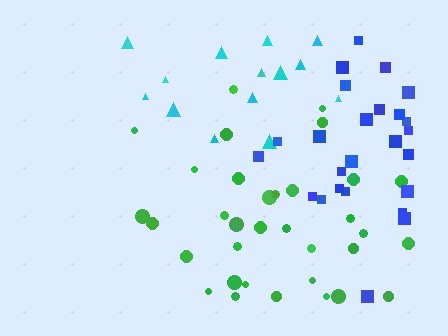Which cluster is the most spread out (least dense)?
Cyan.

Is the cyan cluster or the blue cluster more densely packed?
Blue.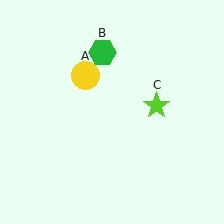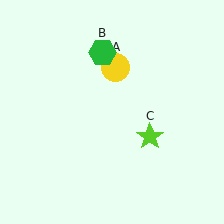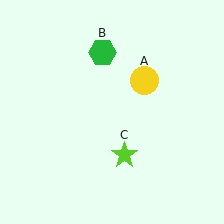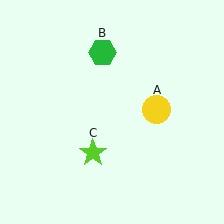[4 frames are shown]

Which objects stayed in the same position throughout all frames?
Green hexagon (object B) remained stationary.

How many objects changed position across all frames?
2 objects changed position: yellow circle (object A), lime star (object C).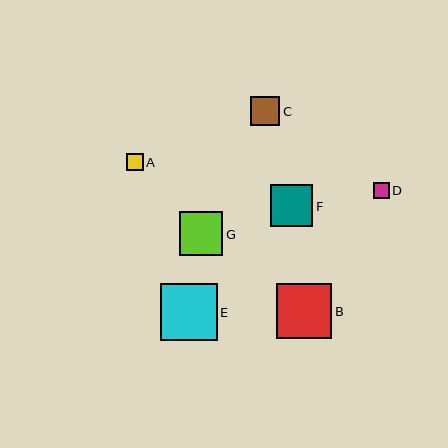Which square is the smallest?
Square D is the smallest with a size of approximately 16 pixels.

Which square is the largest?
Square E is the largest with a size of approximately 57 pixels.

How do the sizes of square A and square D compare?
Square A and square D are approximately the same size.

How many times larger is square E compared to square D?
Square E is approximately 3.5 times the size of square D.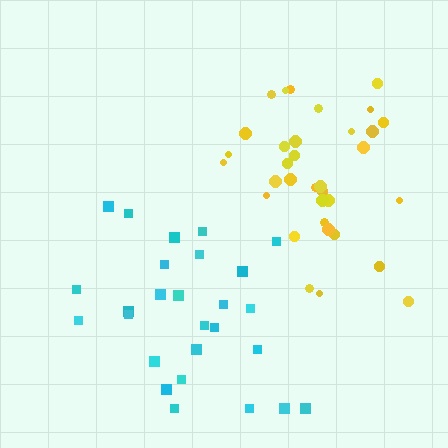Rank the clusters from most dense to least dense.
yellow, cyan.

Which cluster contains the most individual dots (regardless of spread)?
Yellow (34).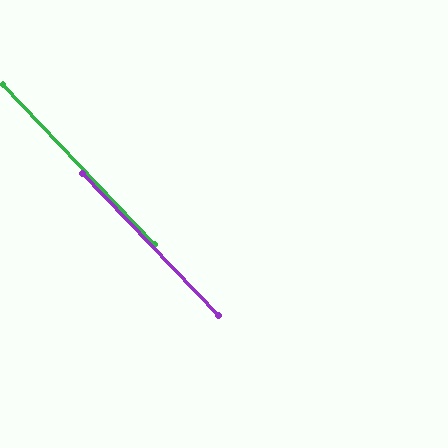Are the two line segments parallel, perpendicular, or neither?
Parallel — their directions differ by only 0.3°.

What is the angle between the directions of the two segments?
Approximately 0 degrees.